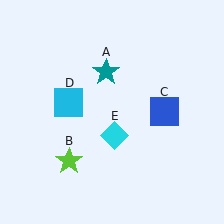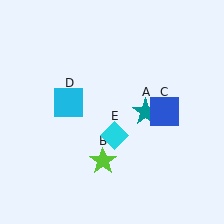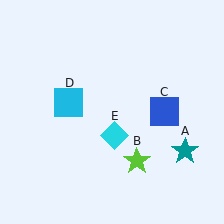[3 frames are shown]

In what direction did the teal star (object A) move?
The teal star (object A) moved down and to the right.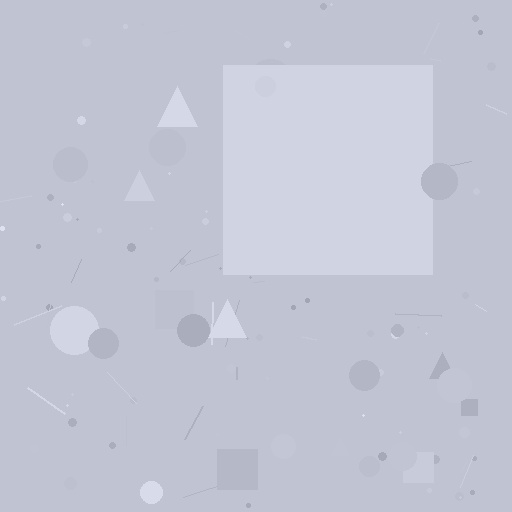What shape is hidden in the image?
A square is hidden in the image.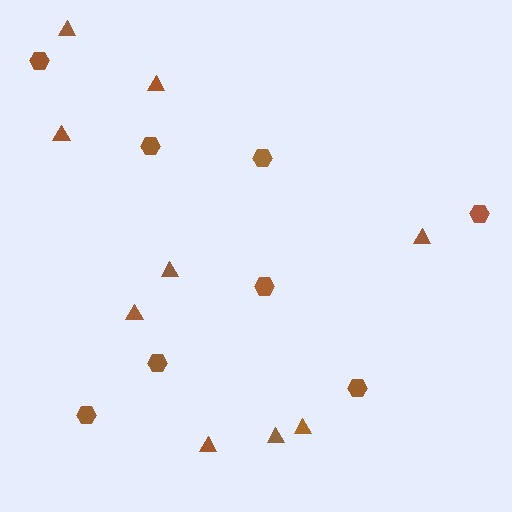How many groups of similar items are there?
There are 2 groups: one group of hexagons (8) and one group of triangles (9).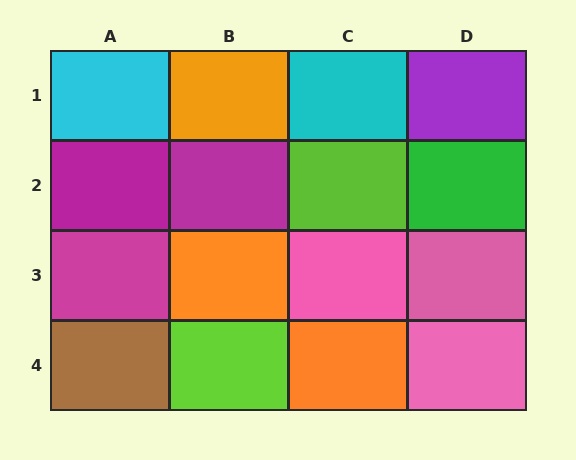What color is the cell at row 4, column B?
Lime.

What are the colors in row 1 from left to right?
Cyan, orange, cyan, purple.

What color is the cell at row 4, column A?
Brown.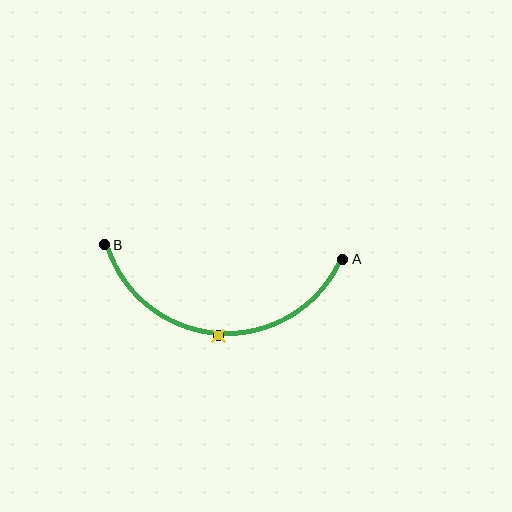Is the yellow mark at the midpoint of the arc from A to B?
Yes. The yellow mark lies on the arc at equal arc-length from both A and B — it is the arc midpoint.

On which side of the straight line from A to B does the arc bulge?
The arc bulges below the straight line connecting A and B.